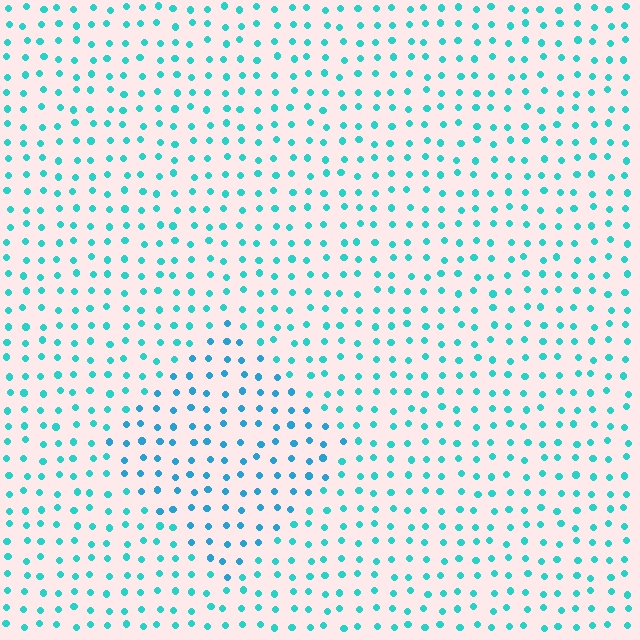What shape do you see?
I see a diamond.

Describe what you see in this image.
The image is filled with small cyan elements in a uniform arrangement. A diamond-shaped region is visible where the elements are tinted to a slightly different hue, forming a subtle color boundary.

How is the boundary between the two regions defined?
The boundary is defined purely by a slight shift in hue (about 21 degrees). Spacing, size, and orientation are identical on both sides.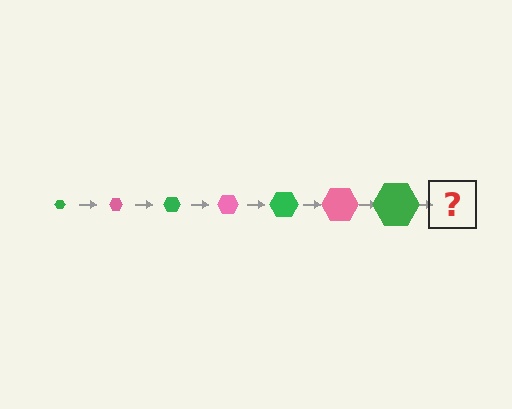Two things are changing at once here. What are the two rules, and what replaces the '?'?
The two rules are that the hexagon grows larger each step and the color cycles through green and pink. The '?' should be a pink hexagon, larger than the previous one.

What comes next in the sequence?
The next element should be a pink hexagon, larger than the previous one.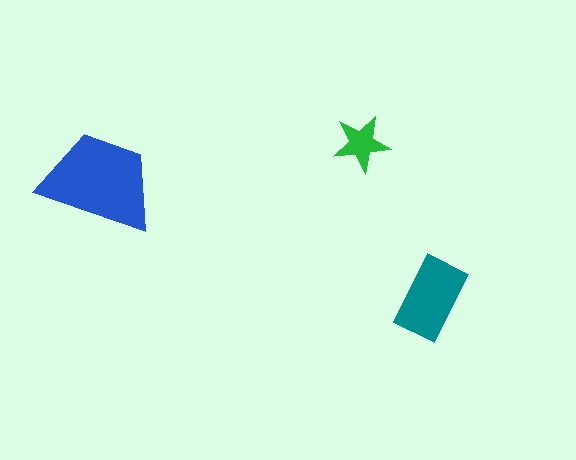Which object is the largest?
The blue trapezoid.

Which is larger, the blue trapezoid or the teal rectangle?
The blue trapezoid.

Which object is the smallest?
The green star.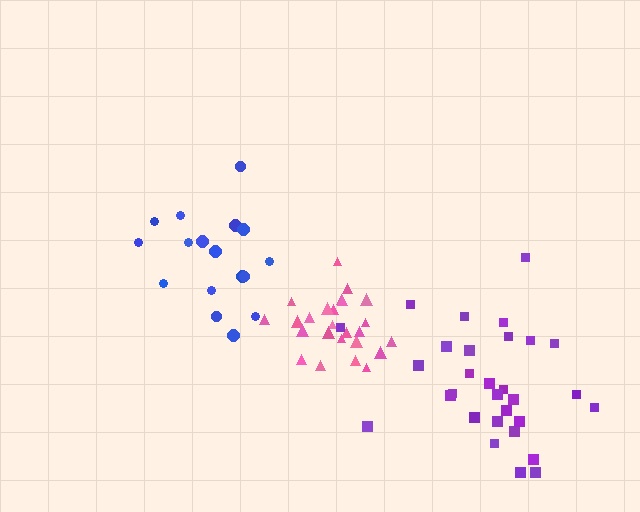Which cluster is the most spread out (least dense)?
Purple.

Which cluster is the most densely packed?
Pink.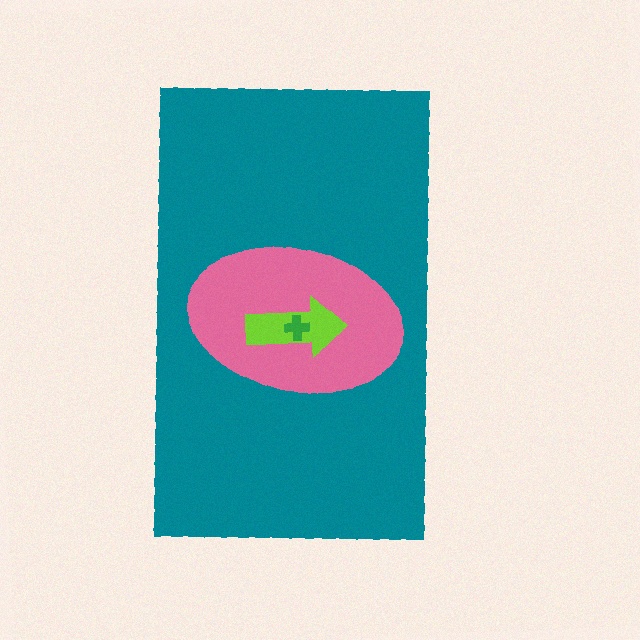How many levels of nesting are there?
4.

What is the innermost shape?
The green cross.